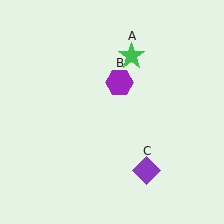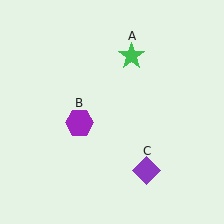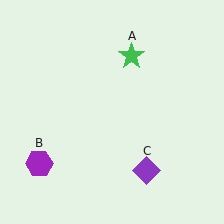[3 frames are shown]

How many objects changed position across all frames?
1 object changed position: purple hexagon (object B).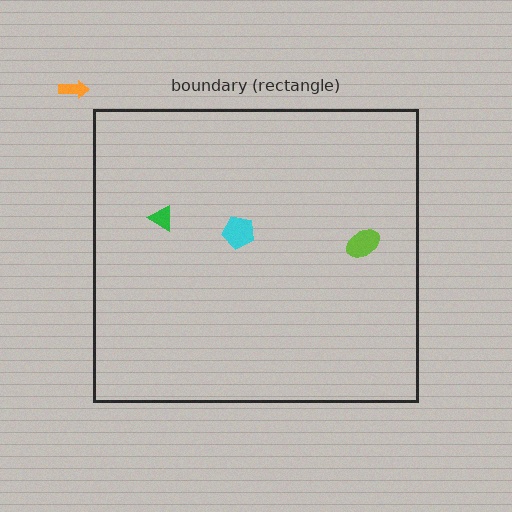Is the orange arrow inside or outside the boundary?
Outside.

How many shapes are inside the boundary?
3 inside, 1 outside.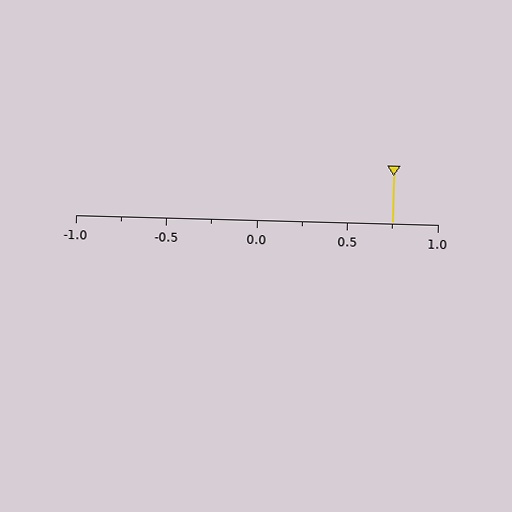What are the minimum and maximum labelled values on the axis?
The axis runs from -1.0 to 1.0.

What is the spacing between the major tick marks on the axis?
The major ticks are spaced 0.5 apart.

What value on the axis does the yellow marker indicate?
The marker indicates approximately 0.75.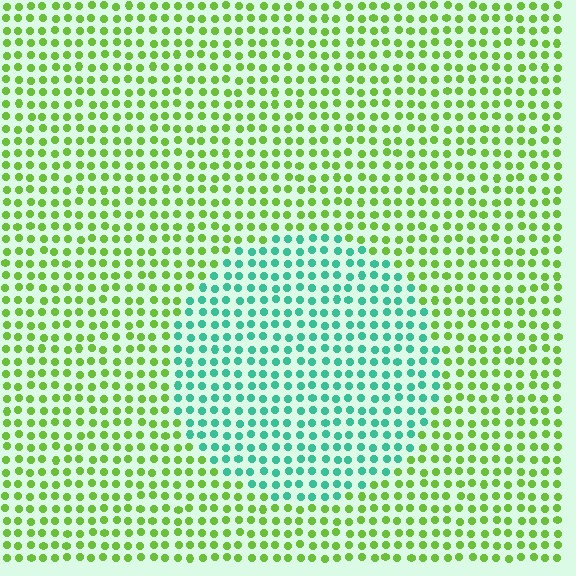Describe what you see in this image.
The image is filled with small lime elements in a uniform arrangement. A circle-shaped region is visible where the elements are tinted to a slightly different hue, forming a subtle color boundary.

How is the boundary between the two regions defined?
The boundary is defined purely by a slight shift in hue (about 64 degrees). Spacing, size, and orientation are identical on both sides.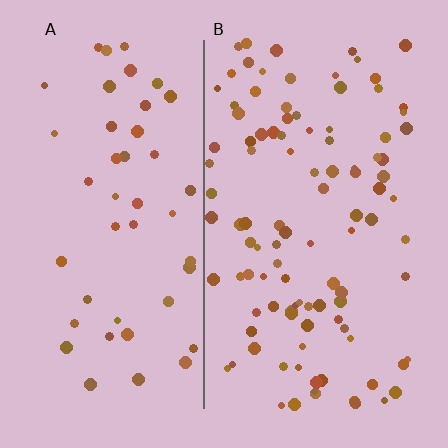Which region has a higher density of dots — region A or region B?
B (the right).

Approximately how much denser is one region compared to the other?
Approximately 2.3× — region B over region A.